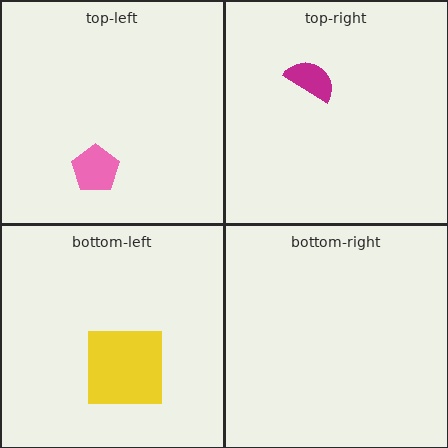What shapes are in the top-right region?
The magenta semicircle.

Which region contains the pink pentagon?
The top-left region.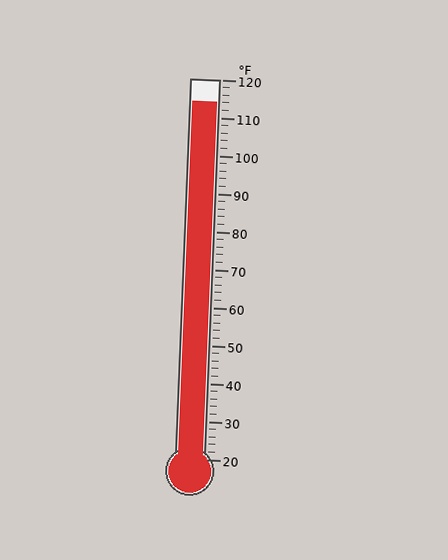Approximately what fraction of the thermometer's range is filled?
The thermometer is filled to approximately 95% of its range.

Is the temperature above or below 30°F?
The temperature is above 30°F.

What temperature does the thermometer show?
The thermometer shows approximately 114°F.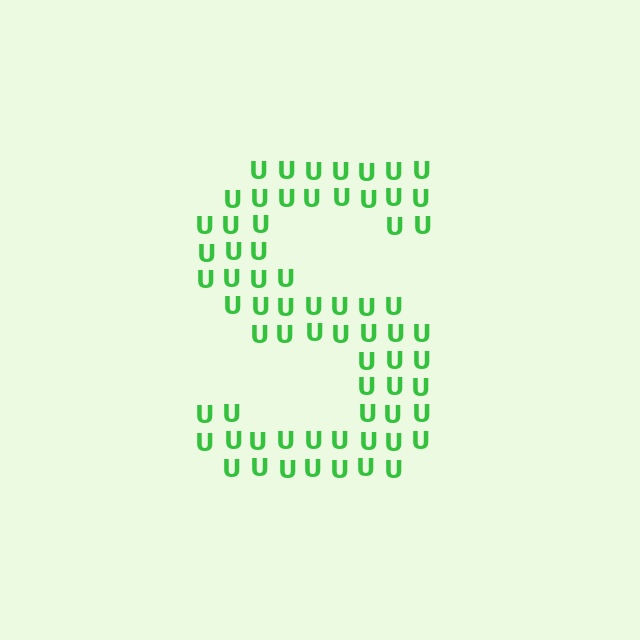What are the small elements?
The small elements are letter U's.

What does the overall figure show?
The overall figure shows the letter S.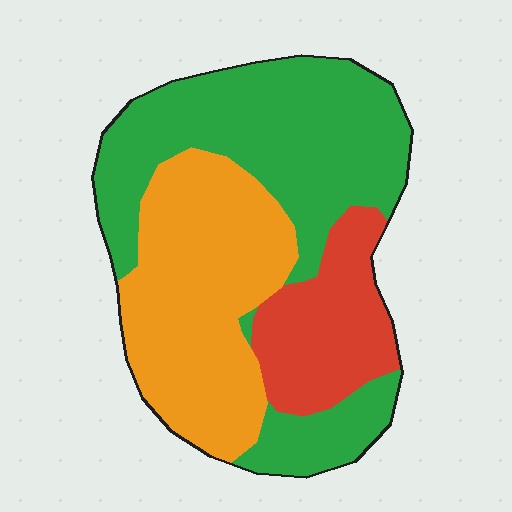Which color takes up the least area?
Red, at roughly 20%.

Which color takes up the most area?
Green, at roughly 45%.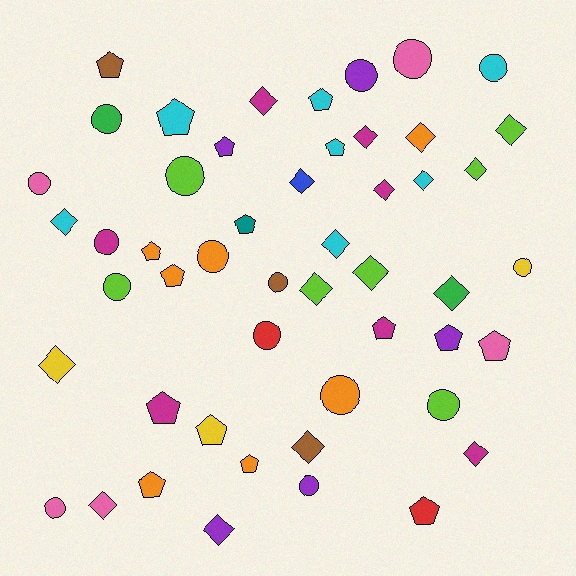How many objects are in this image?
There are 50 objects.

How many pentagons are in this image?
There are 16 pentagons.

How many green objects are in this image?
There are 2 green objects.